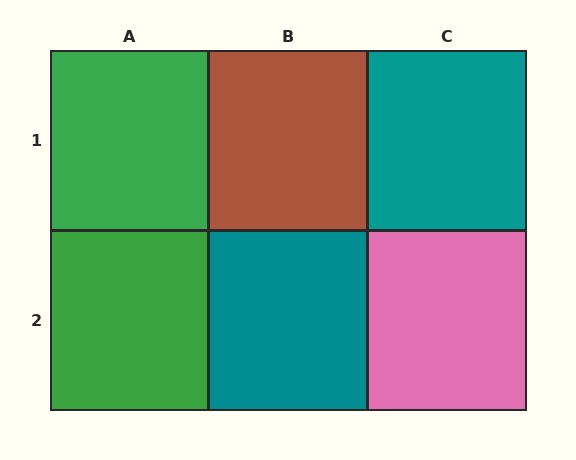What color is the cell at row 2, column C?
Pink.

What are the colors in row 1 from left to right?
Green, brown, teal.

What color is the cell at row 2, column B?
Teal.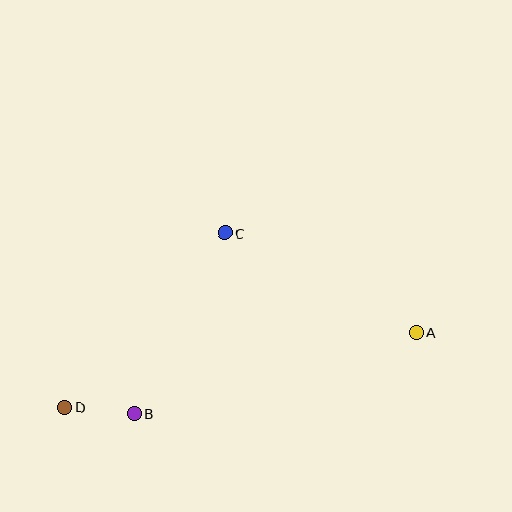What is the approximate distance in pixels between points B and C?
The distance between B and C is approximately 202 pixels.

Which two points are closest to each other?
Points B and D are closest to each other.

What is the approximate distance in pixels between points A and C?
The distance between A and C is approximately 216 pixels.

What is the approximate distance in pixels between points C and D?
The distance between C and D is approximately 236 pixels.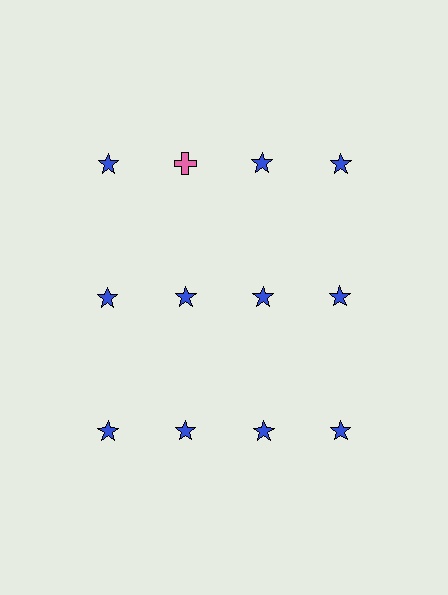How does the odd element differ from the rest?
It differs in both color (pink instead of blue) and shape (cross instead of star).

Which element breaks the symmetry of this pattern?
The pink cross in the top row, second from left column breaks the symmetry. All other shapes are blue stars.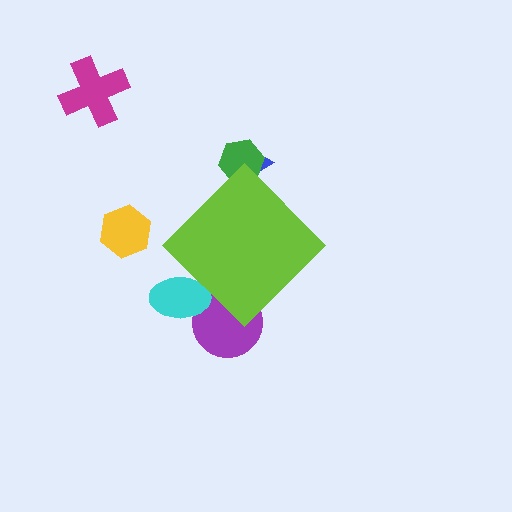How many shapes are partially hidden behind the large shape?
4 shapes are partially hidden.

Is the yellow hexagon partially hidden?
No, the yellow hexagon is fully visible.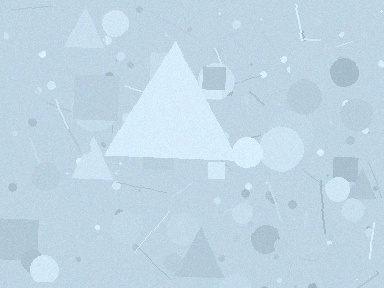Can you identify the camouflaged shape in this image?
The camouflaged shape is a triangle.